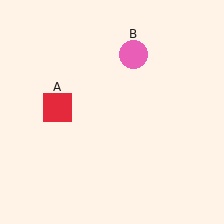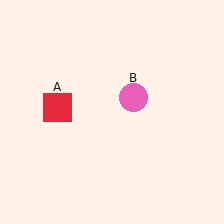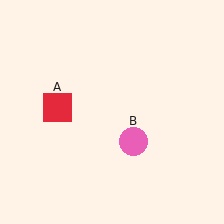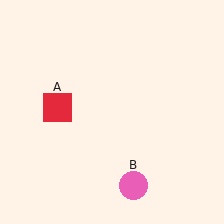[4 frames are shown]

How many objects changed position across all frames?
1 object changed position: pink circle (object B).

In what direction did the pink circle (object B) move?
The pink circle (object B) moved down.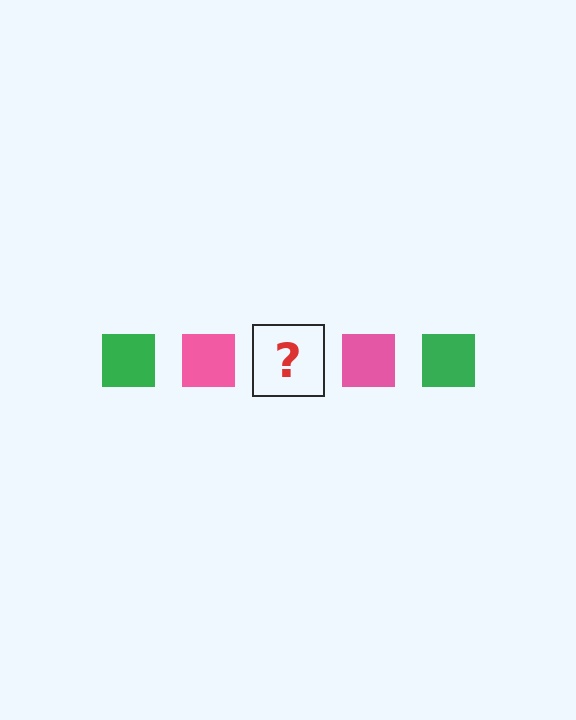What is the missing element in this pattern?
The missing element is a green square.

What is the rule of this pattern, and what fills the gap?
The rule is that the pattern cycles through green, pink squares. The gap should be filled with a green square.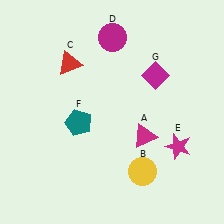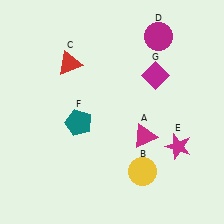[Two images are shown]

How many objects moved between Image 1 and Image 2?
1 object moved between the two images.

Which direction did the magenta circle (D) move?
The magenta circle (D) moved right.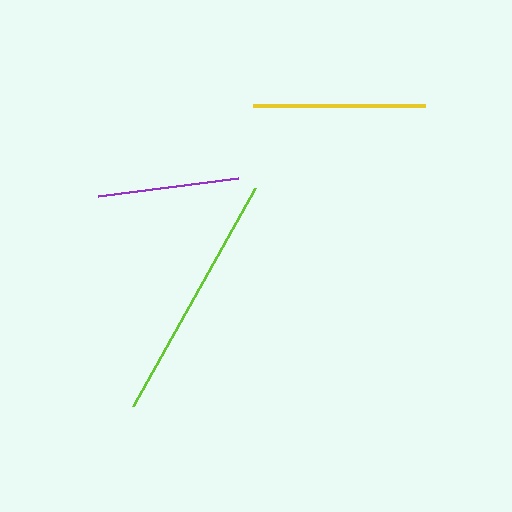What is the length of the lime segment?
The lime segment is approximately 250 pixels long.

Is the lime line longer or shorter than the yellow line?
The lime line is longer than the yellow line.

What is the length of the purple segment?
The purple segment is approximately 140 pixels long.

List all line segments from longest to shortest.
From longest to shortest: lime, yellow, purple.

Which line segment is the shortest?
The purple line is the shortest at approximately 140 pixels.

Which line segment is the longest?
The lime line is the longest at approximately 250 pixels.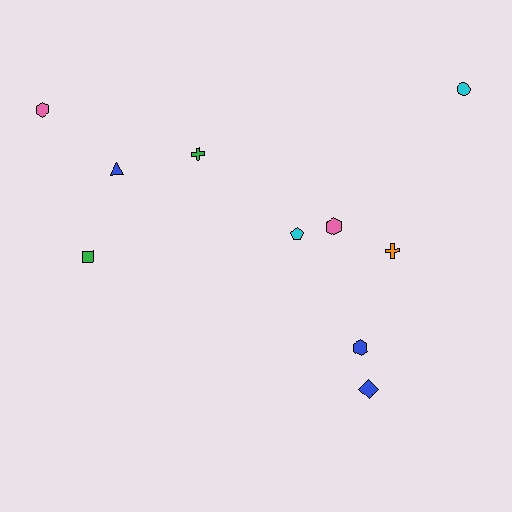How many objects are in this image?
There are 10 objects.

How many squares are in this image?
There is 1 square.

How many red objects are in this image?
There are no red objects.